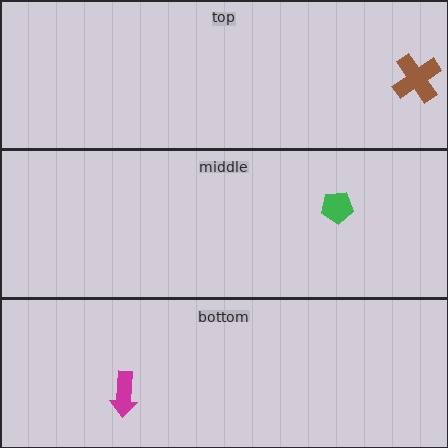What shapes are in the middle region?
The green pentagon.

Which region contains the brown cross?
The top region.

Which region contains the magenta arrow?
The bottom region.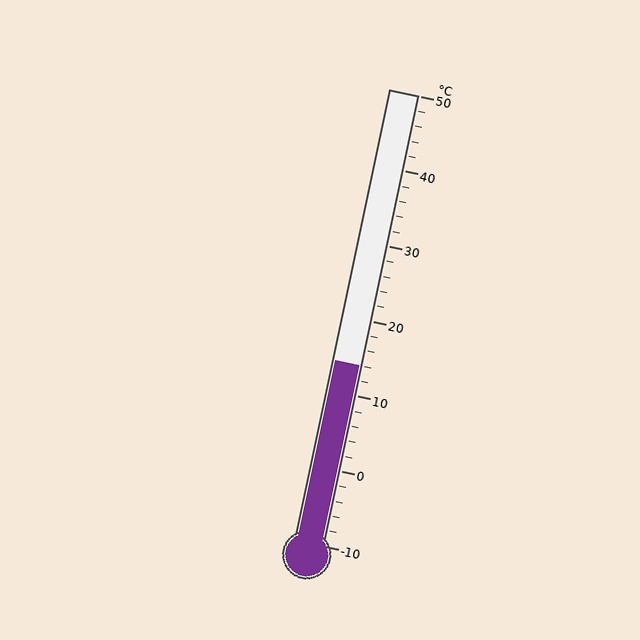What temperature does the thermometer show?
The thermometer shows approximately 14°C.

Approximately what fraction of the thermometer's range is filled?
The thermometer is filled to approximately 40% of its range.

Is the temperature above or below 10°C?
The temperature is above 10°C.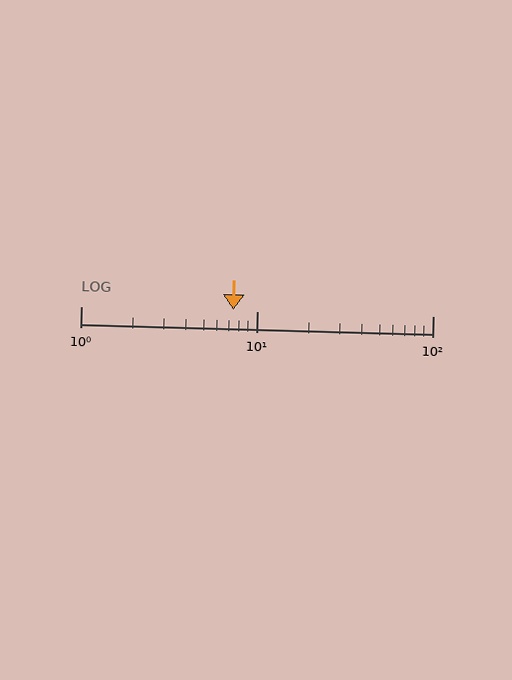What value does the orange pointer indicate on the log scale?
The pointer indicates approximately 7.4.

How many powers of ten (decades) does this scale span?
The scale spans 2 decades, from 1 to 100.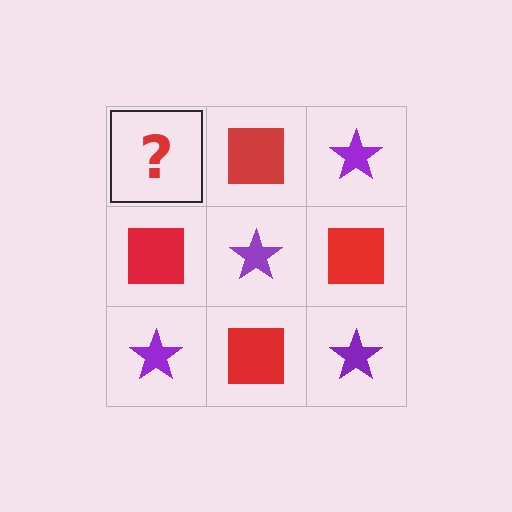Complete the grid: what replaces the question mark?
The question mark should be replaced with a purple star.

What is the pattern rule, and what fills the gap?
The rule is that it alternates purple star and red square in a checkerboard pattern. The gap should be filled with a purple star.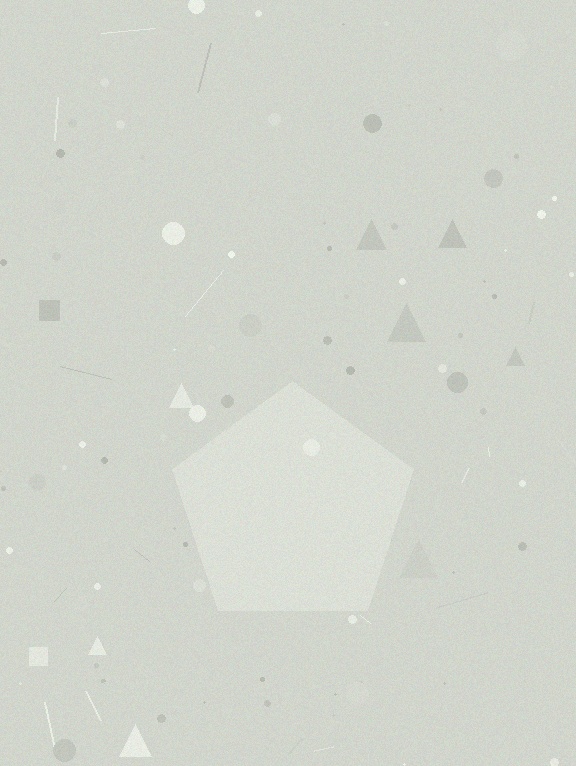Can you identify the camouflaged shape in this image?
The camouflaged shape is a pentagon.